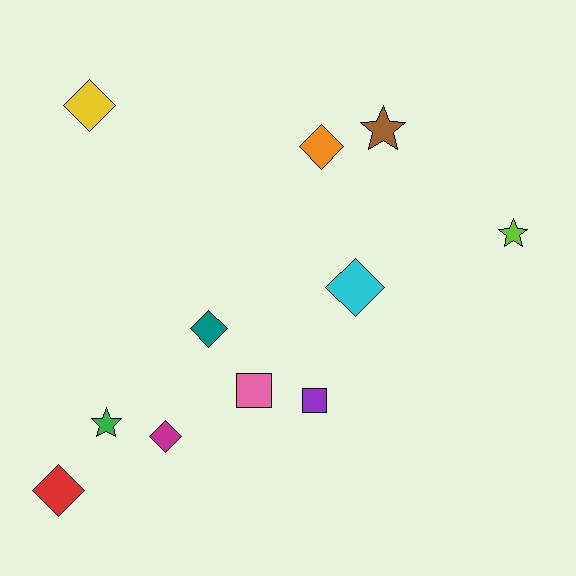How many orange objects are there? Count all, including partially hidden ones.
There is 1 orange object.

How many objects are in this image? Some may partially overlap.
There are 11 objects.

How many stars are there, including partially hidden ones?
There are 3 stars.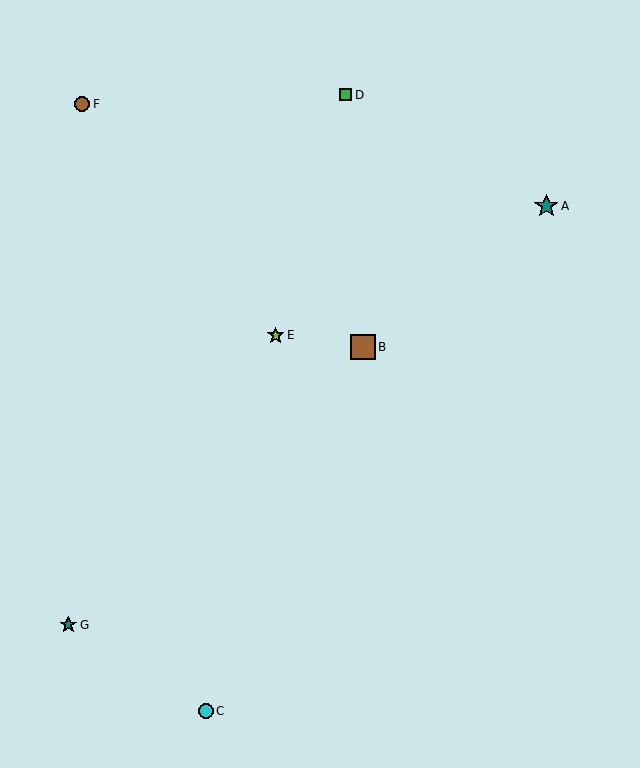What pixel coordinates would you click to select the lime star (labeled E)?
Click at (276, 335) to select the lime star E.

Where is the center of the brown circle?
The center of the brown circle is at (82, 104).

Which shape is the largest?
The brown square (labeled B) is the largest.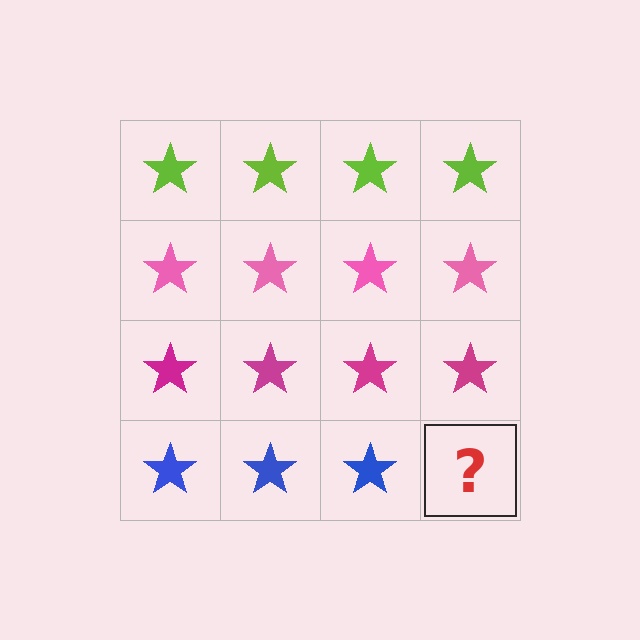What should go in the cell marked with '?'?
The missing cell should contain a blue star.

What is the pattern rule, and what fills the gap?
The rule is that each row has a consistent color. The gap should be filled with a blue star.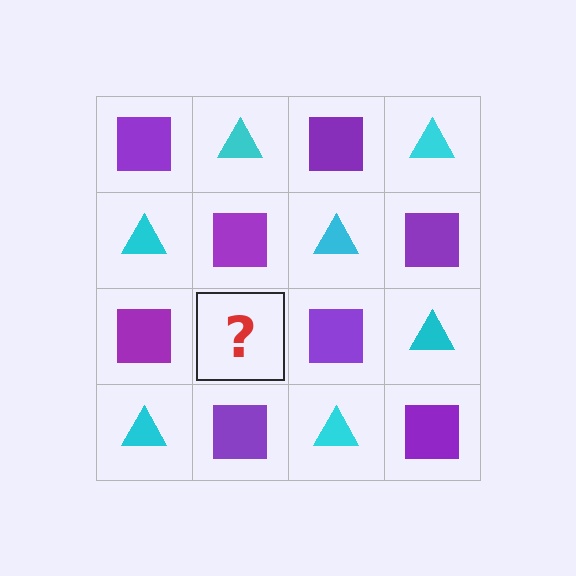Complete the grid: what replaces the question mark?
The question mark should be replaced with a cyan triangle.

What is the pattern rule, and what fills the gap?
The rule is that it alternates purple square and cyan triangle in a checkerboard pattern. The gap should be filled with a cyan triangle.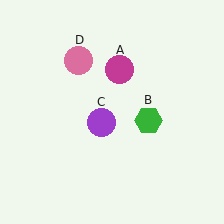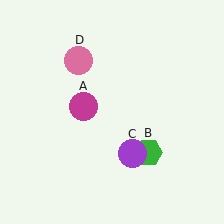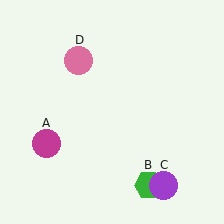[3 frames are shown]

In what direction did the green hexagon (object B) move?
The green hexagon (object B) moved down.